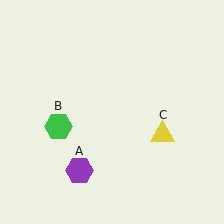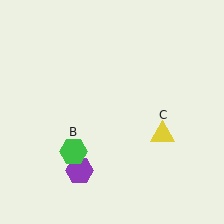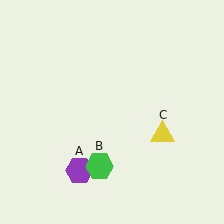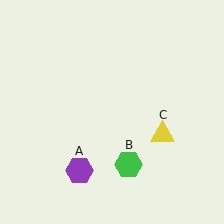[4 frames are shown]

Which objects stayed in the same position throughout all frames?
Purple hexagon (object A) and yellow triangle (object C) remained stationary.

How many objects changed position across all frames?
1 object changed position: green hexagon (object B).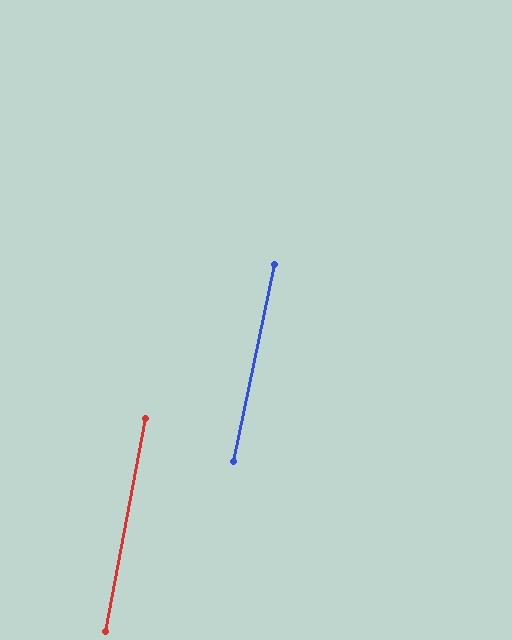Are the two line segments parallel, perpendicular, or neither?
Parallel — their directions differ by only 0.9°.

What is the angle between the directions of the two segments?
Approximately 1 degree.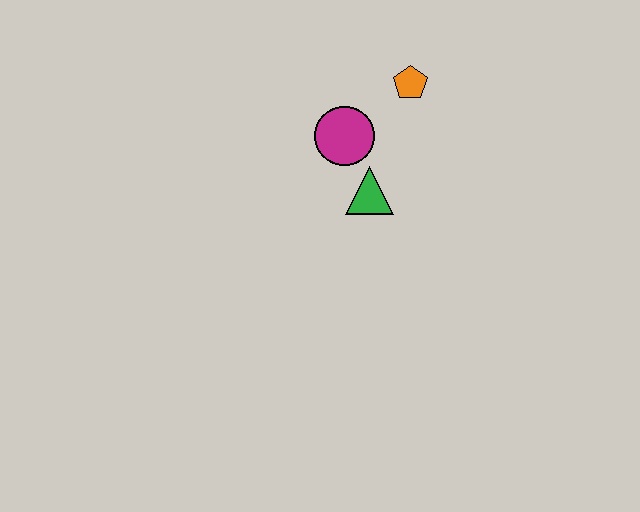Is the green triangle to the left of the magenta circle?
No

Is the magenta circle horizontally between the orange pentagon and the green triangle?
No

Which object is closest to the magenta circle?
The green triangle is closest to the magenta circle.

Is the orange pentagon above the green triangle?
Yes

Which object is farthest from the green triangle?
The orange pentagon is farthest from the green triangle.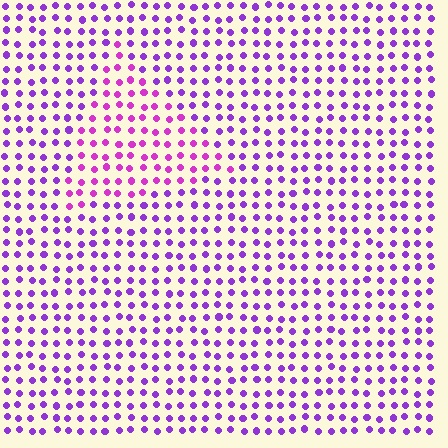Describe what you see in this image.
The image is filled with small purple elements in a uniform arrangement. A triangle-shaped region is visible where the elements are tinted to a slightly different hue, forming a subtle color boundary.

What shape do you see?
I see a triangle.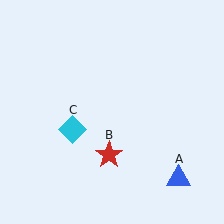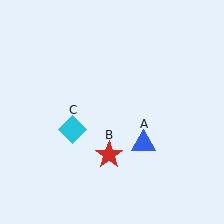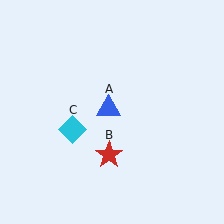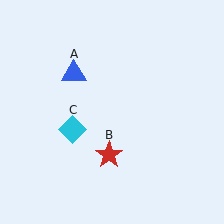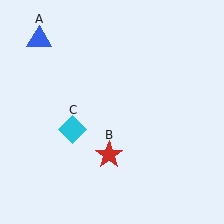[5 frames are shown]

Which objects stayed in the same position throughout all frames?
Red star (object B) and cyan diamond (object C) remained stationary.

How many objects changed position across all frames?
1 object changed position: blue triangle (object A).